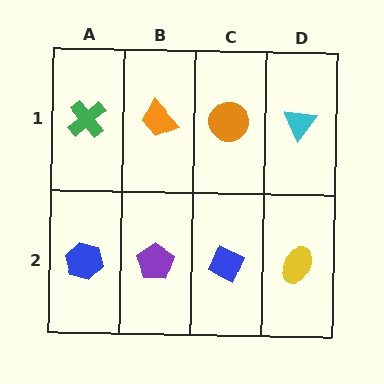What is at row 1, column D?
A cyan triangle.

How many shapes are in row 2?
4 shapes.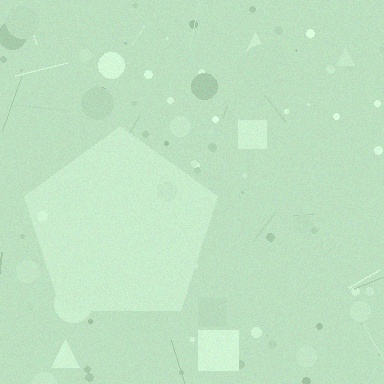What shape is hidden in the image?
A pentagon is hidden in the image.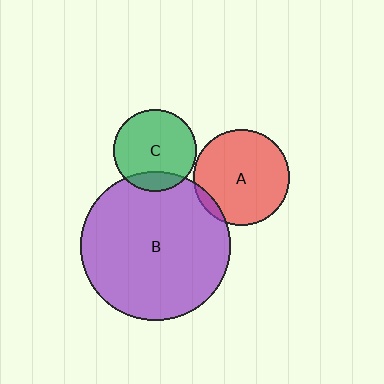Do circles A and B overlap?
Yes.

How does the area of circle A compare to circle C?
Approximately 1.3 times.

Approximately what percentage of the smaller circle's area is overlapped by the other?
Approximately 5%.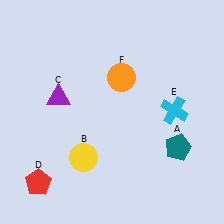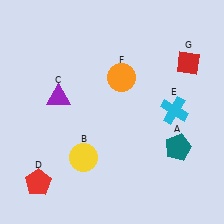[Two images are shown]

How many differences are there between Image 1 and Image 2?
There is 1 difference between the two images.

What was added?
A red diamond (G) was added in Image 2.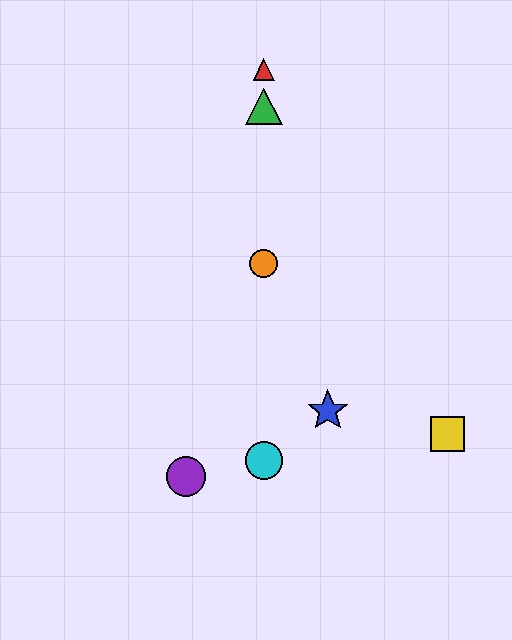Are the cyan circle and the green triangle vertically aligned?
Yes, both are at x≈264.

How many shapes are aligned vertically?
4 shapes (the red triangle, the green triangle, the orange circle, the cyan circle) are aligned vertically.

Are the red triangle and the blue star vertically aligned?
No, the red triangle is at x≈264 and the blue star is at x≈328.